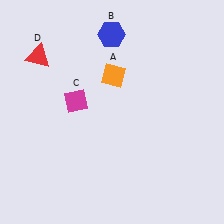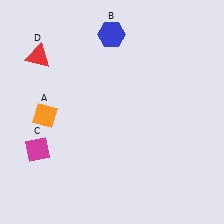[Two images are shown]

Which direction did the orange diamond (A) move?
The orange diamond (A) moved left.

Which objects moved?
The objects that moved are: the orange diamond (A), the magenta diamond (C).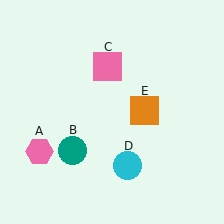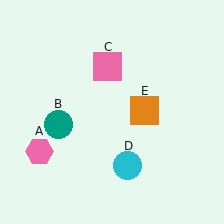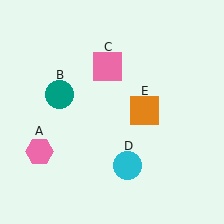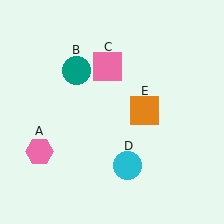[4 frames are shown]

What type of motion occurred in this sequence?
The teal circle (object B) rotated clockwise around the center of the scene.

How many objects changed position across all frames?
1 object changed position: teal circle (object B).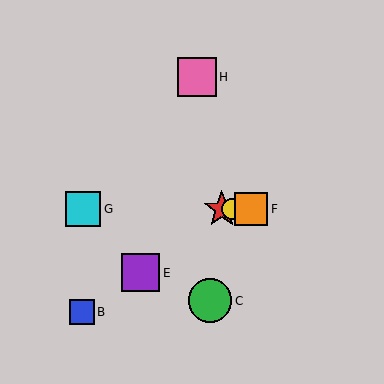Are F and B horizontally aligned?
No, F is at y≈209 and B is at y≈312.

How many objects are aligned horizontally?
4 objects (A, D, F, G) are aligned horizontally.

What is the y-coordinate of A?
Object A is at y≈209.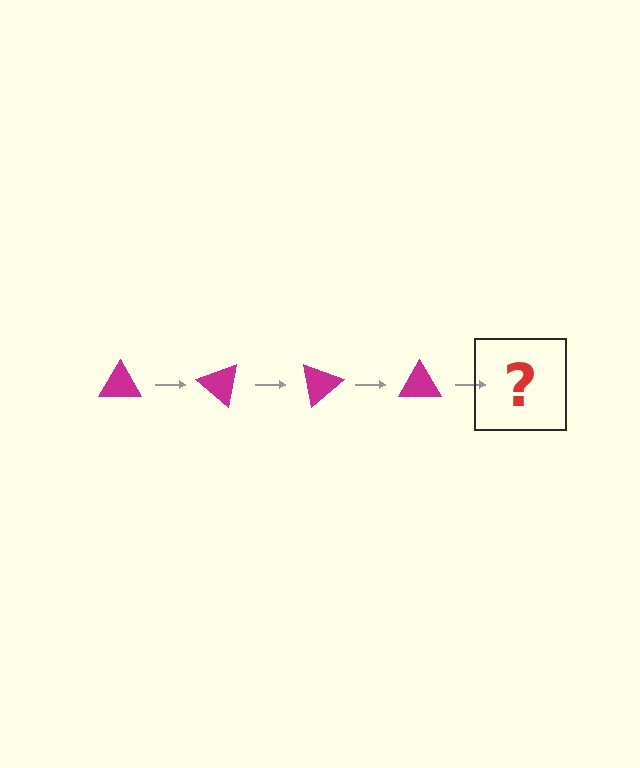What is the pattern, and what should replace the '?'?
The pattern is that the triangle rotates 40 degrees each step. The '?' should be a magenta triangle rotated 160 degrees.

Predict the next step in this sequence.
The next step is a magenta triangle rotated 160 degrees.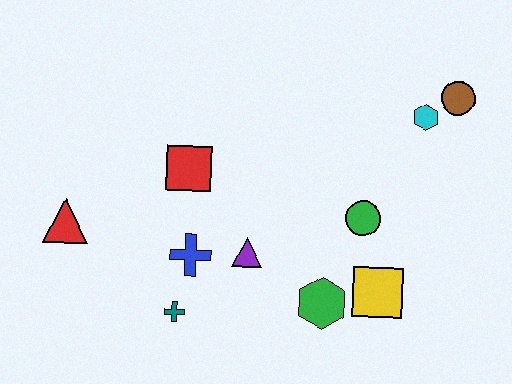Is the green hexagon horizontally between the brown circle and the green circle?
No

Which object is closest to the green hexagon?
The yellow square is closest to the green hexagon.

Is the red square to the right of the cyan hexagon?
No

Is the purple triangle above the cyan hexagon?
No